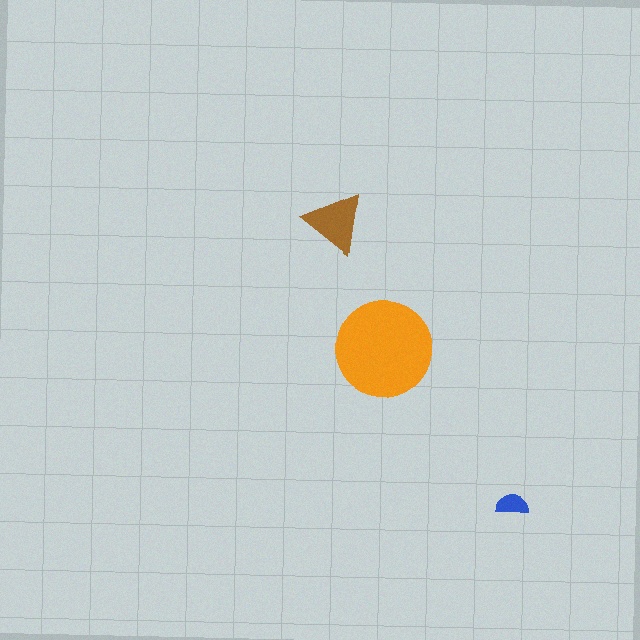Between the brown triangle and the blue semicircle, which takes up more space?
The brown triangle.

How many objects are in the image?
There are 3 objects in the image.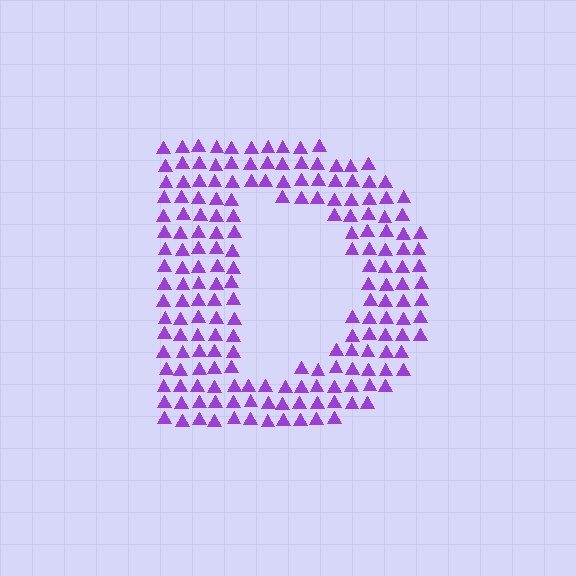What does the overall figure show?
The overall figure shows the letter D.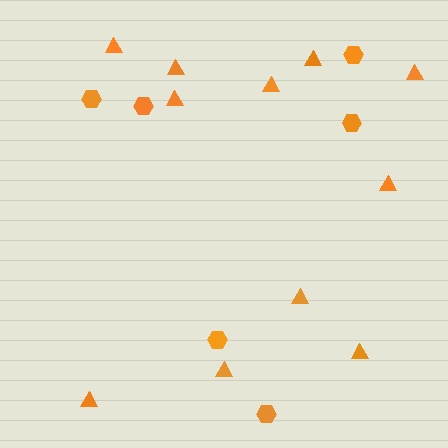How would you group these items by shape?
There are 2 groups: one group of triangles (11) and one group of hexagons (6).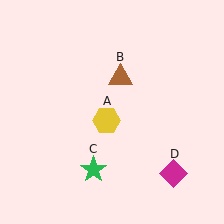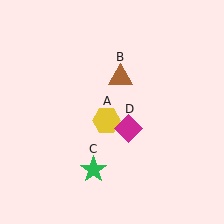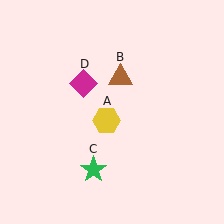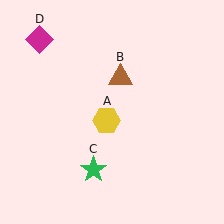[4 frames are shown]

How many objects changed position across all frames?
1 object changed position: magenta diamond (object D).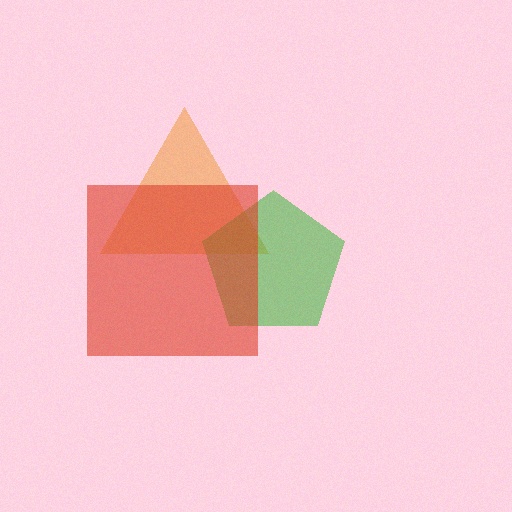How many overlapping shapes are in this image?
There are 3 overlapping shapes in the image.